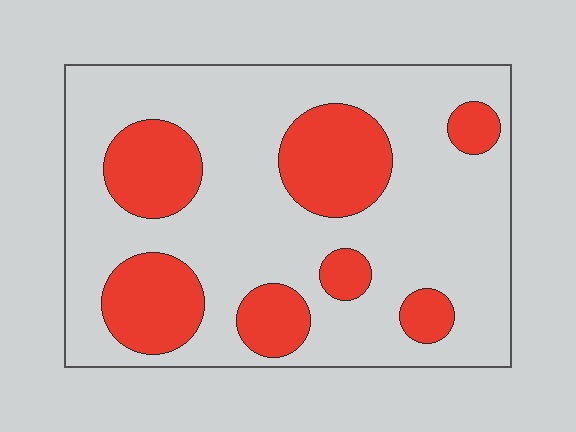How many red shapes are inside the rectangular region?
7.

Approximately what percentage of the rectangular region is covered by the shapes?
Approximately 30%.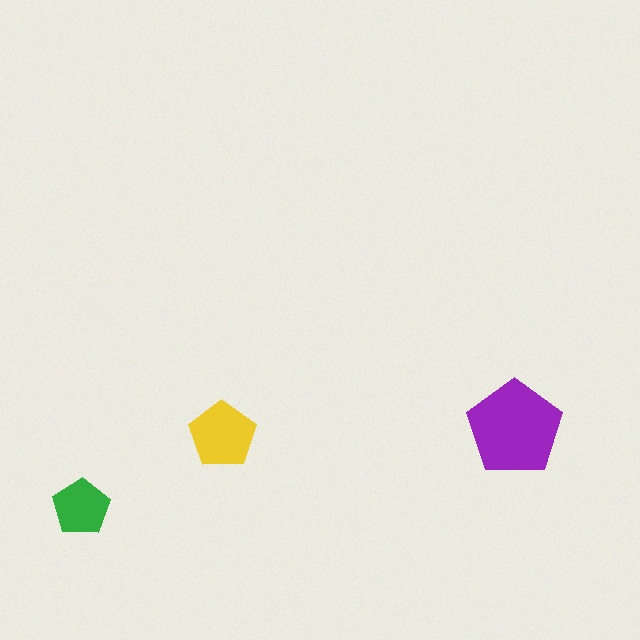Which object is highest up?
The purple pentagon is topmost.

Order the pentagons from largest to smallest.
the purple one, the yellow one, the green one.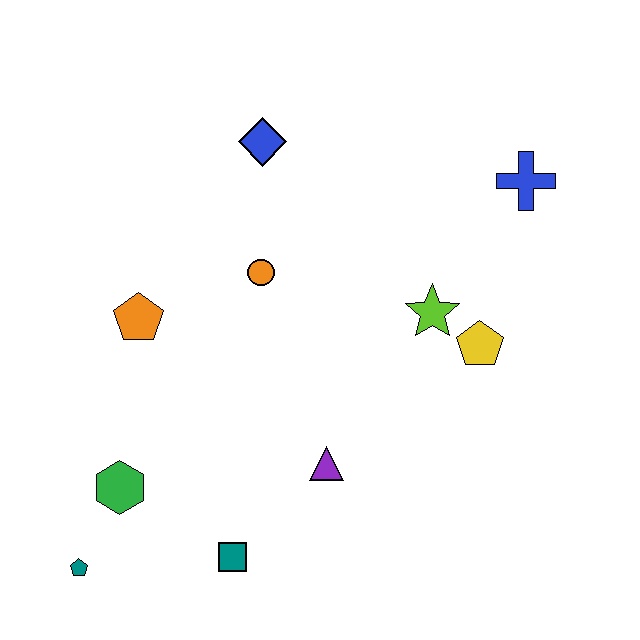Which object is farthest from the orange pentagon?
The blue cross is farthest from the orange pentagon.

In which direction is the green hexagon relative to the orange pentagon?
The green hexagon is below the orange pentagon.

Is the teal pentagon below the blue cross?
Yes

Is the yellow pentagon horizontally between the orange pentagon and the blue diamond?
No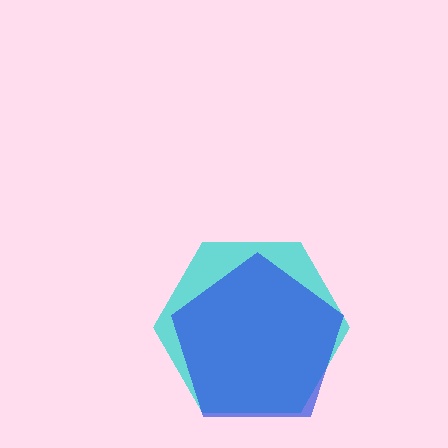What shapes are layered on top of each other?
The layered shapes are: a cyan hexagon, a blue pentagon.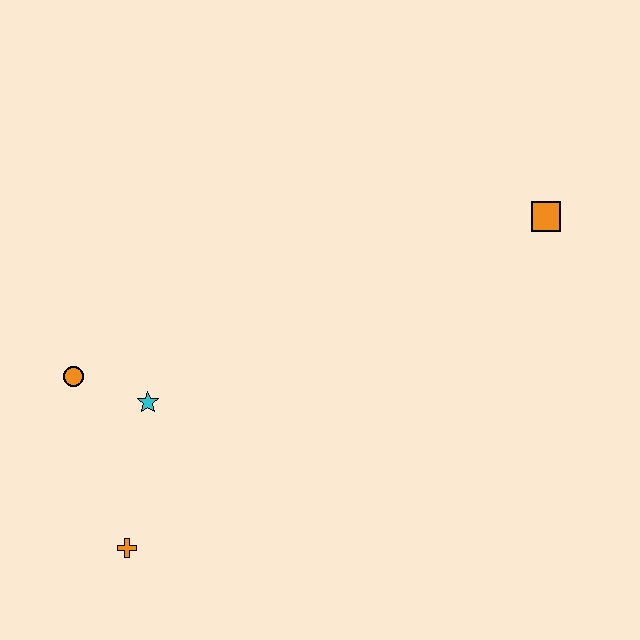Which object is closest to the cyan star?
The orange circle is closest to the cyan star.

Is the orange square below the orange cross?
No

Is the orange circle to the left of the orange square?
Yes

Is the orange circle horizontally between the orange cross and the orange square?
No